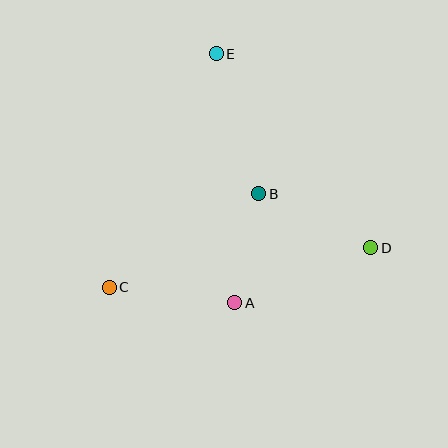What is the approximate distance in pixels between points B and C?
The distance between B and C is approximately 176 pixels.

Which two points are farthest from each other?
Points C and D are farthest from each other.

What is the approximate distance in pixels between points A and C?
The distance between A and C is approximately 127 pixels.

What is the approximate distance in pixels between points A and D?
The distance between A and D is approximately 147 pixels.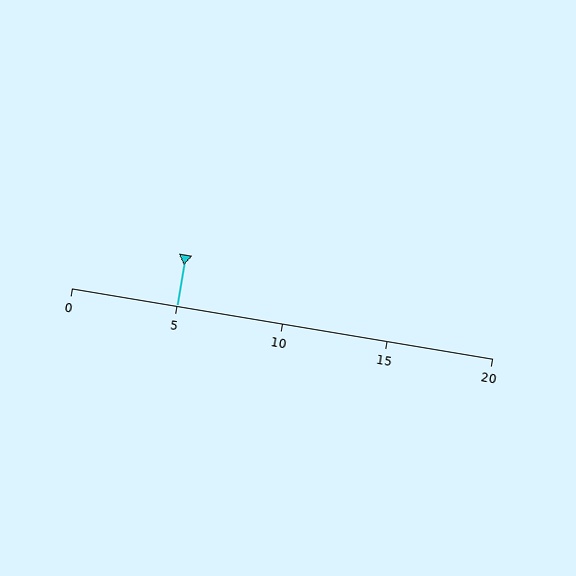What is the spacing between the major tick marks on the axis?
The major ticks are spaced 5 apart.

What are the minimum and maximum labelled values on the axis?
The axis runs from 0 to 20.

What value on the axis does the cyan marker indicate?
The marker indicates approximately 5.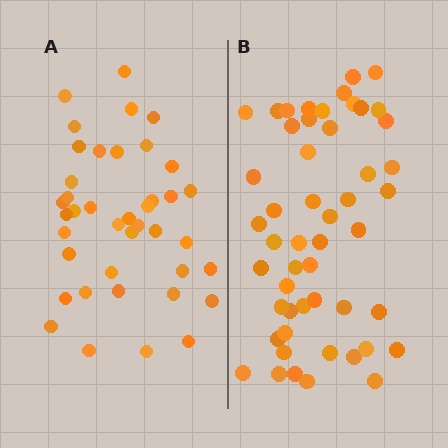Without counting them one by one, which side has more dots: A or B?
Region B (the right region) has more dots.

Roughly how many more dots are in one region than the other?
Region B has roughly 12 or so more dots than region A.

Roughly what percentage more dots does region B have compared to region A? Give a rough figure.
About 30% more.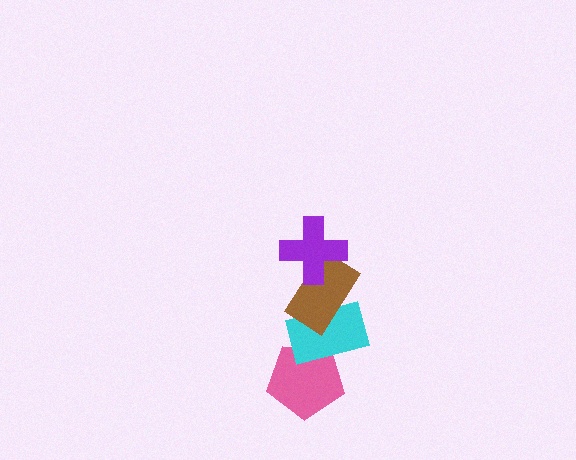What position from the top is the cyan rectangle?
The cyan rectangle is 3rd from the top.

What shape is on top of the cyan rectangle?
The brown rectangle is on top of the cyan rectangle.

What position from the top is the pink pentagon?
The pink pentagon is 4th from the top.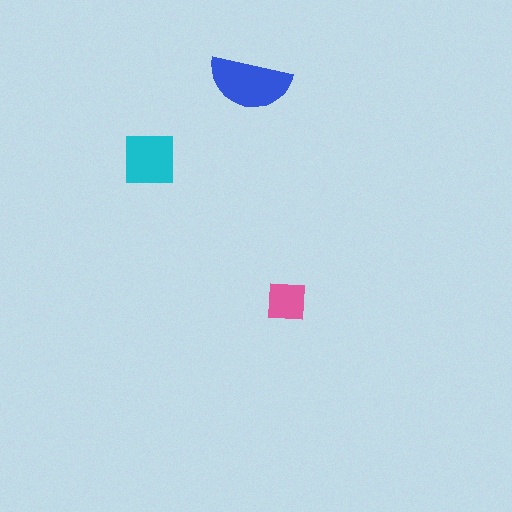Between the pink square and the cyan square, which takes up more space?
The cyan square.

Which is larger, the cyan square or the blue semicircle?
The blue semicircle.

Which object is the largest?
The blue semicircle.